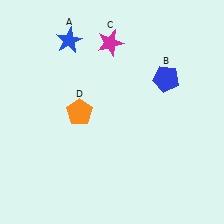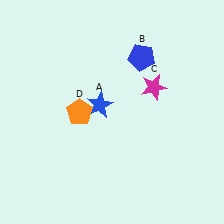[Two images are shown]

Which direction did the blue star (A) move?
The blue star (A) moved down.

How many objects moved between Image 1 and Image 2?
3 objects moved between the two images.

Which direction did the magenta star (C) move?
The magenta star (C) moved down.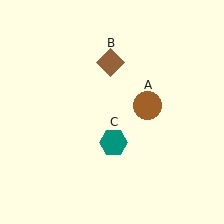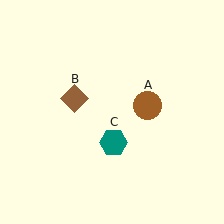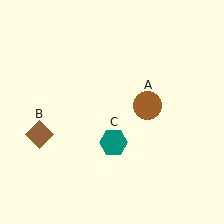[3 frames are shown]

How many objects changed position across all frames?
1 object changed position: brown diamond (object B).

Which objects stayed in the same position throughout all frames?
Brown circle (object A) and teal hexagon (object C) remained stationary.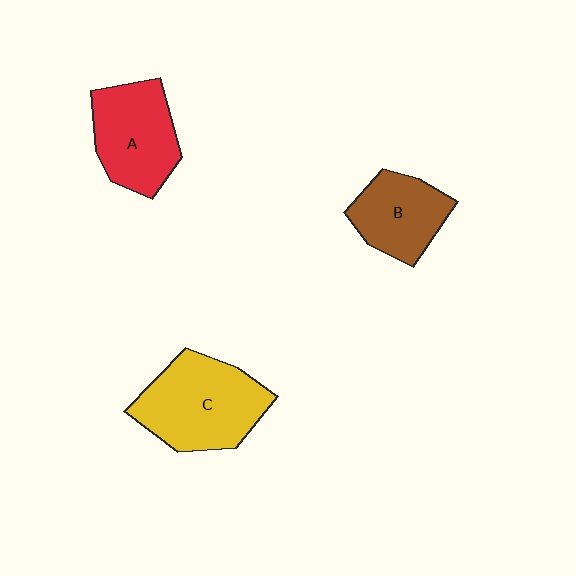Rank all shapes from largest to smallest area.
From largest to smallest: C (yellow), A (red), B (brown).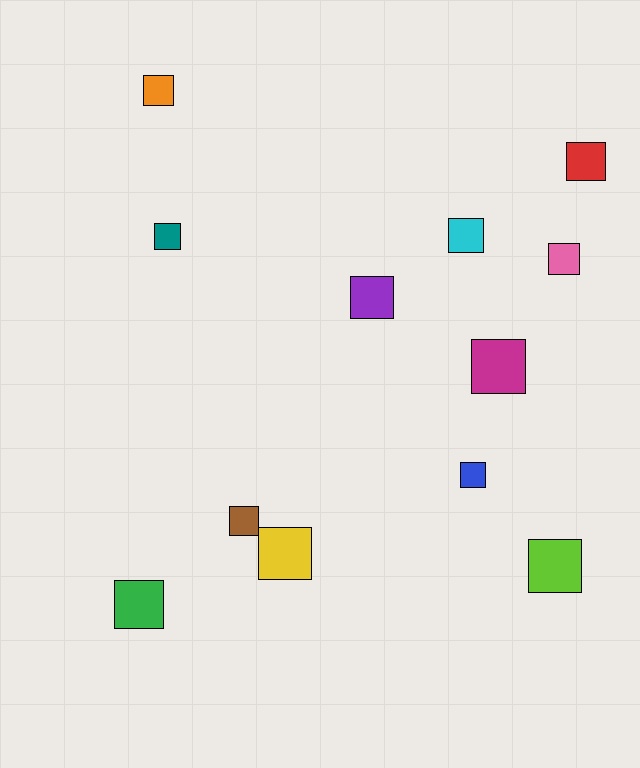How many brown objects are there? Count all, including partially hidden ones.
There is 1 brown object.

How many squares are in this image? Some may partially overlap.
There are 12 squares.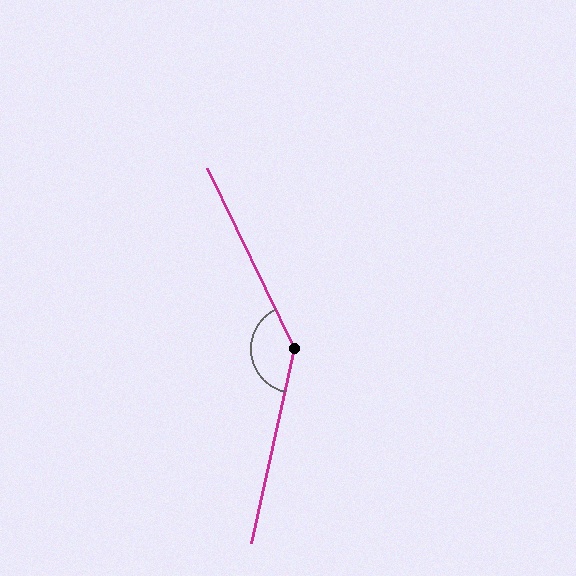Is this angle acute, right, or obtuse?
It is obtuse.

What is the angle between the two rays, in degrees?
Approximately 142 degrees.